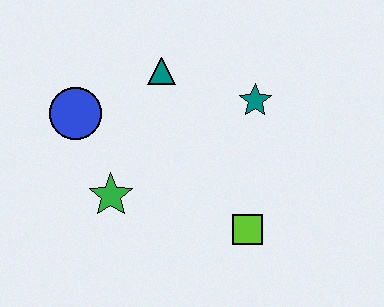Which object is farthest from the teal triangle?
The lime square is farthest from the teal triangle.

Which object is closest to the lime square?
The teal star is closest to the lime square.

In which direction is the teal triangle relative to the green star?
The teal triangle is above the green star.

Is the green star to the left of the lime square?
Yes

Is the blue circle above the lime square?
Yes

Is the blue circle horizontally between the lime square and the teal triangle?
No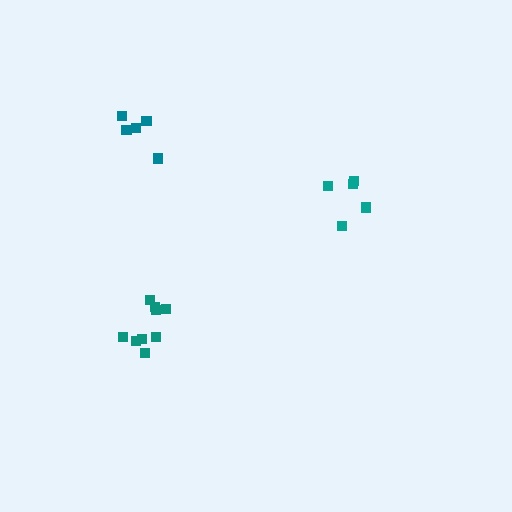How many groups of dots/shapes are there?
There are 3 groups.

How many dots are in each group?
Group 1: 9 dots, Group 2: 5 dots, Group 3: 5 dots (19 total).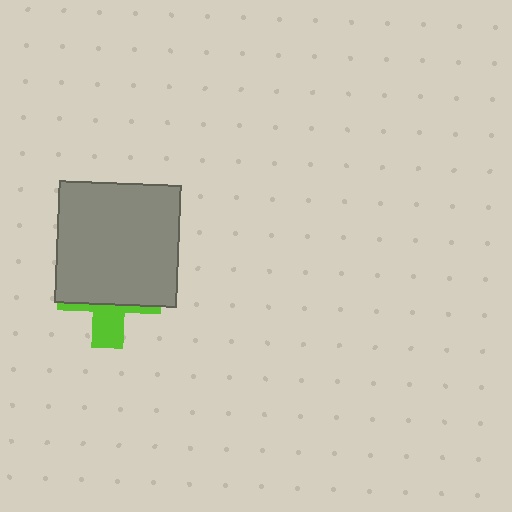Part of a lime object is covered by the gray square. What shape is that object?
It is a cross.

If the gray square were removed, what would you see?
You would see the complete lime cross.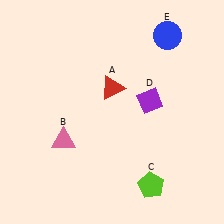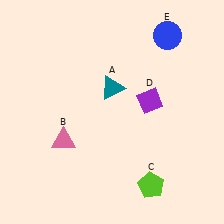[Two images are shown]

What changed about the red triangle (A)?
In Image 1, A is red. In Image 2, it changed to teal.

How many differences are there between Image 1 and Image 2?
There is 1 difference between the two images.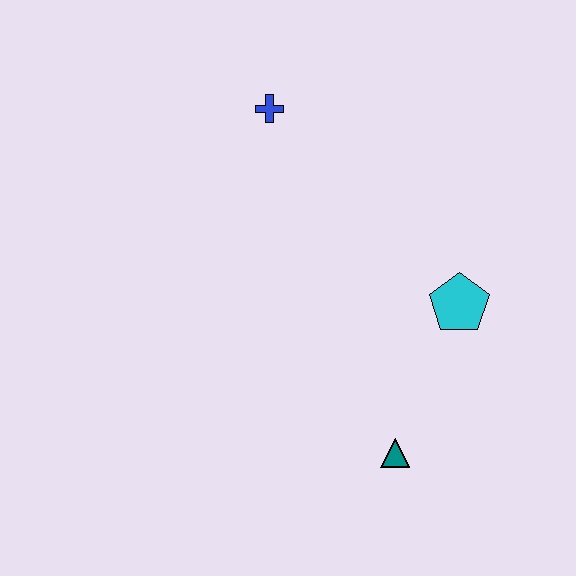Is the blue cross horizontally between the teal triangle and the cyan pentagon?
No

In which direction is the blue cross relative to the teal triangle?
The blue cross is above the teal triangle.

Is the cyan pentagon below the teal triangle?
No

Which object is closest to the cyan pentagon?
The teal triangle is closest to the cyan pentagon.